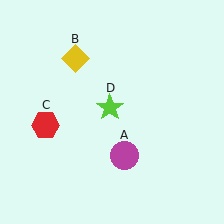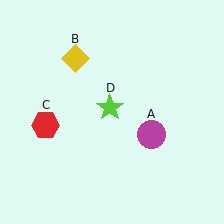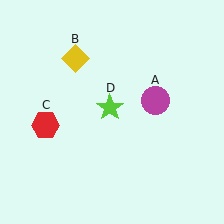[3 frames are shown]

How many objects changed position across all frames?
1 object changed position: magenta circle (object A).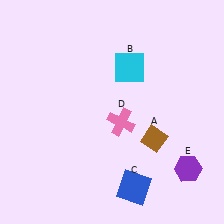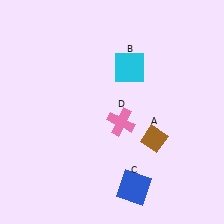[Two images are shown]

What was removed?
The purple hexagon (E) was removed in Image 2.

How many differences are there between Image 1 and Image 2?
There is 1 difference between the two images.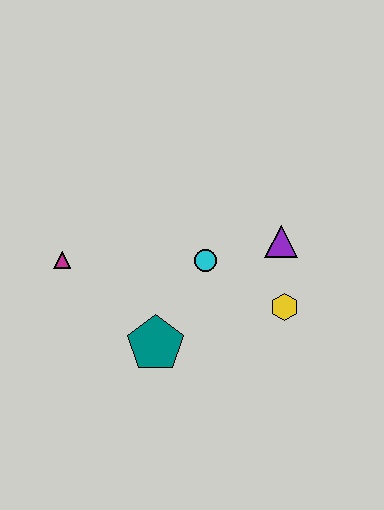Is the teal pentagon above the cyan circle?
No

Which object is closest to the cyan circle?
The purple triangle is closest to the cyan circle.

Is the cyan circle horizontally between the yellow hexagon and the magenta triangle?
Yes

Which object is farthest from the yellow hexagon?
The magenta triangle is farthest from the yellow hexagon.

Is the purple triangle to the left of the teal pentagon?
No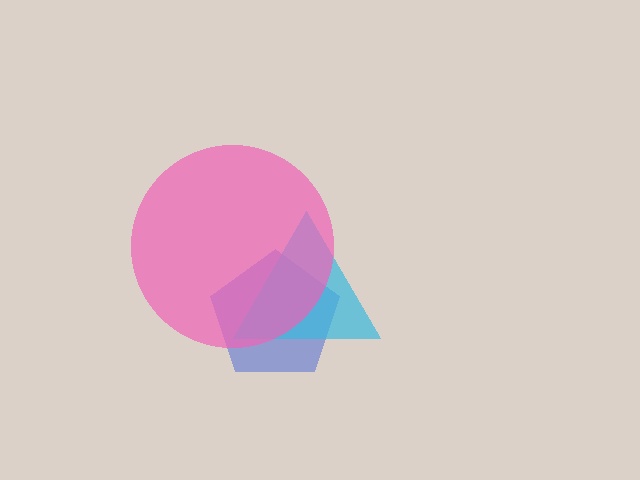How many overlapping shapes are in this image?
There are 3 overlapping shapes in the image.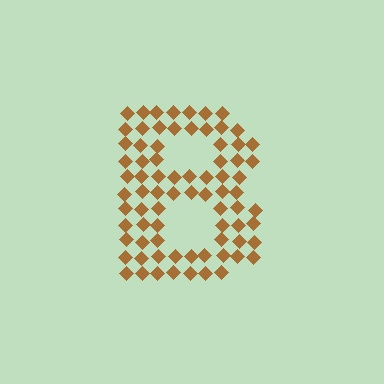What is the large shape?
The large shape is the letter B.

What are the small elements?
The small elements are diamonds.